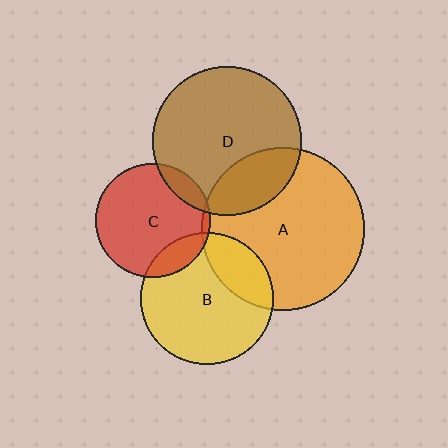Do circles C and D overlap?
Yes.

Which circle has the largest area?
Circle A (orange).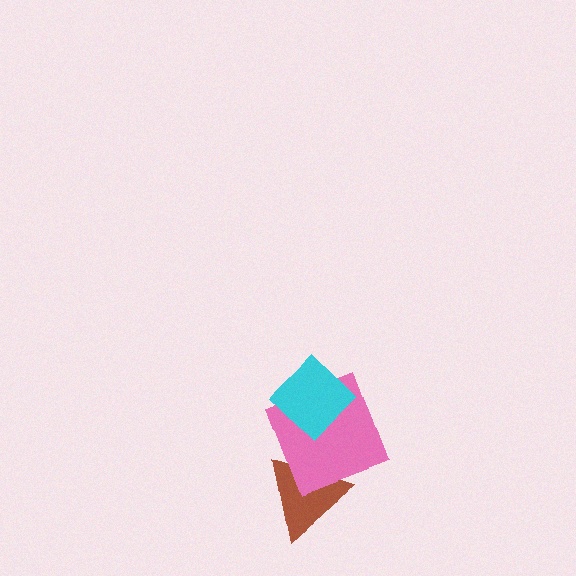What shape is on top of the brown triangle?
The pink square is on top of the brown triangle.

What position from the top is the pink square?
The pink square is 2nd from the top.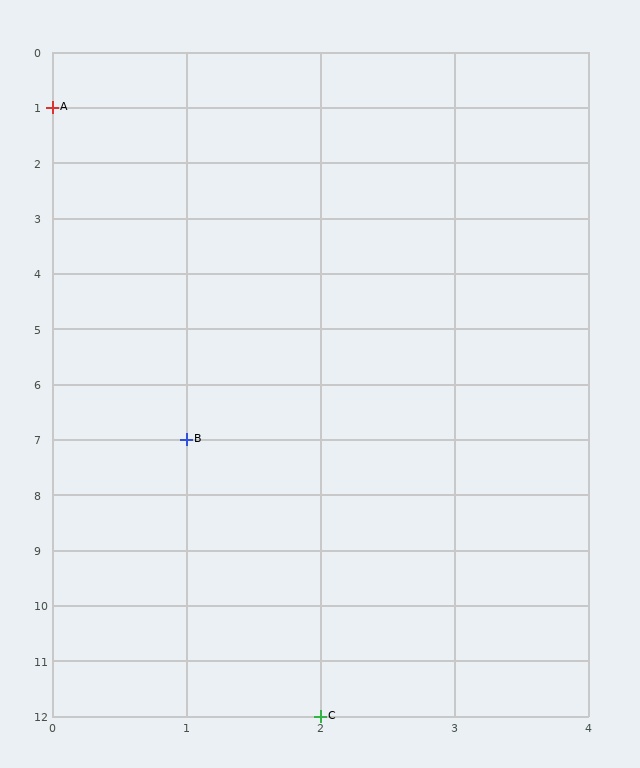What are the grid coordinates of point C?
Point C is at grid coordinates (2, 12).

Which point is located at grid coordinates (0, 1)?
Point A is at (0, 1).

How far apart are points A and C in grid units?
Points A and C are 2 columns and 11 rows apart (about 11.2 grid units diagonally).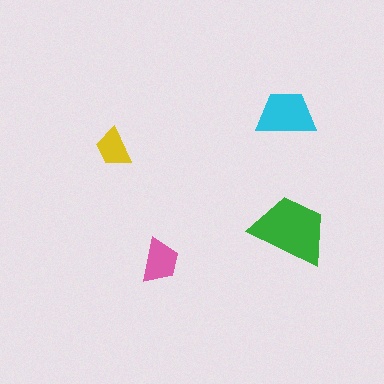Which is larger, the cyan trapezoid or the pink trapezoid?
The cyan one.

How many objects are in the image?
There are 4 objects in the image.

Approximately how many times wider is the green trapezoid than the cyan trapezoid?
About 1.5 times wider.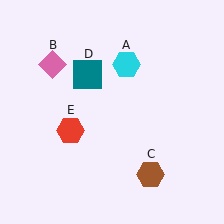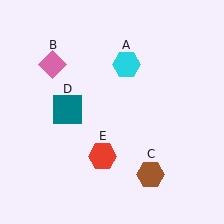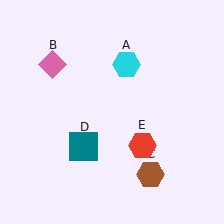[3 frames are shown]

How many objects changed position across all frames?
2 objects changed position: teal square (object D), red hexagon (object E).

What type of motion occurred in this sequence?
The teal square (object D), red hexagon (object E) rotated counterclockwise around the center of the scene.